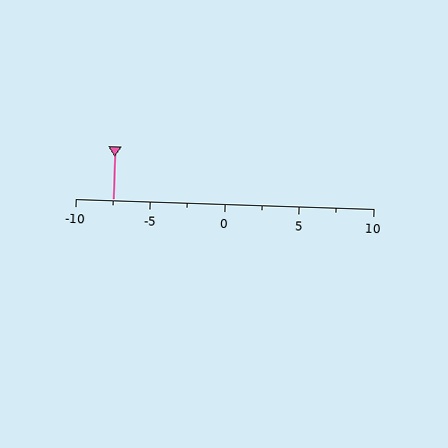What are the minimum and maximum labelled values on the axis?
The axis runs from -10 to 10.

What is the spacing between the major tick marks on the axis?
The major ticks are spaced 5 apart.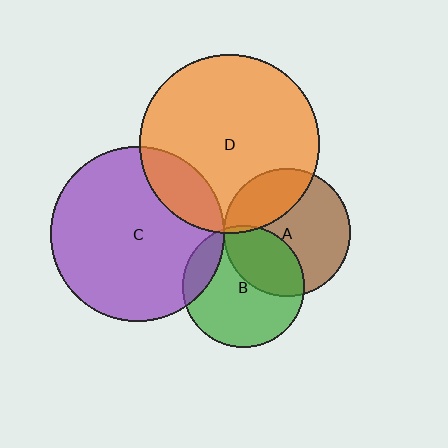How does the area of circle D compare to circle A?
Approximately 2.0 times.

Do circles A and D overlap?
Yes.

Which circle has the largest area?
Circle D (orange).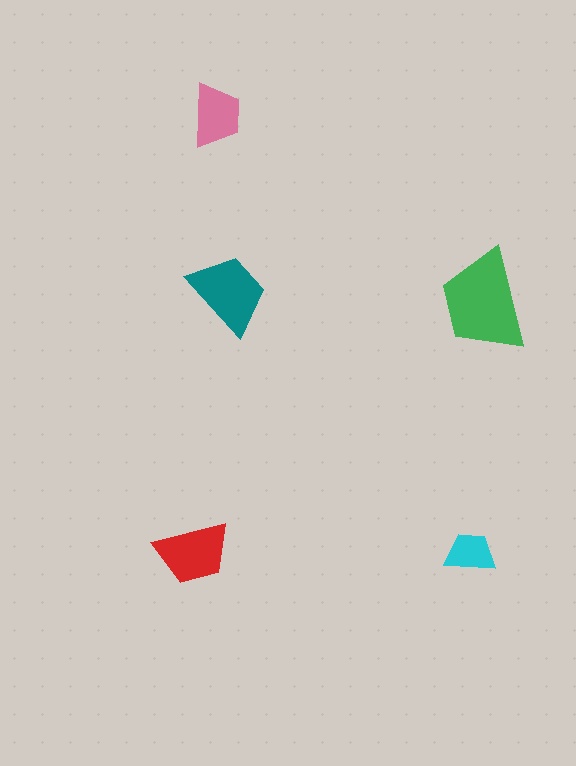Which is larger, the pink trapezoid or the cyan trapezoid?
The pink one.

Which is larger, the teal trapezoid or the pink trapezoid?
The teal one.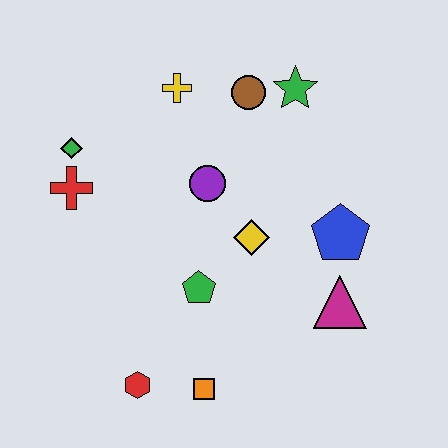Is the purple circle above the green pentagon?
Yes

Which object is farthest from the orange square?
The green star is farthest from the orange square.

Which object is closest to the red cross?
The green diamond is closest to the red cross.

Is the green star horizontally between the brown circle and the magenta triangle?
Yes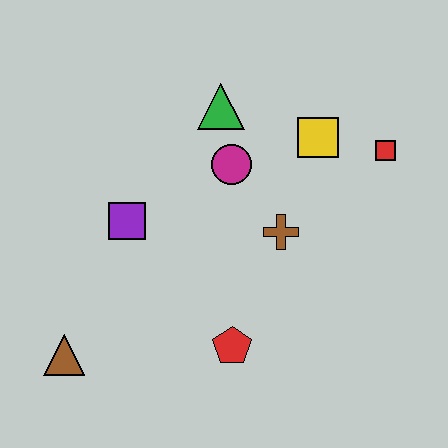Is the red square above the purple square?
Yes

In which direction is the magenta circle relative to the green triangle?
The magenta circle is below the green triangle.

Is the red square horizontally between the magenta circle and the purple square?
No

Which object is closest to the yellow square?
The red square is closest to the yellow square.